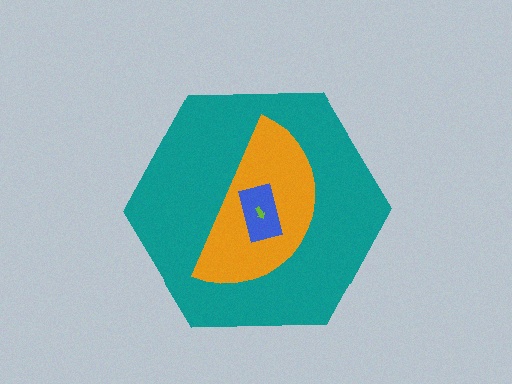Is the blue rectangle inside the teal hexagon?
Yes.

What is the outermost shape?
The teal hexagon.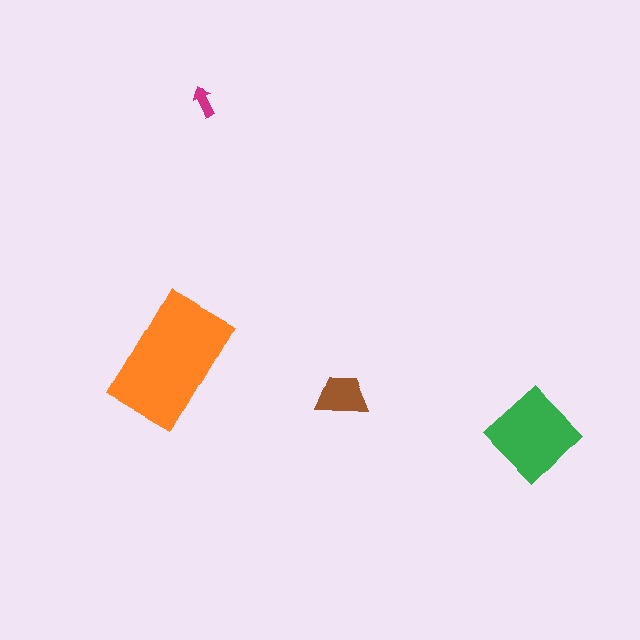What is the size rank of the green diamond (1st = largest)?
2nd.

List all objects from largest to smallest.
The orange rectangle, the green diamond, the brown trapezoid, the magenta arrow.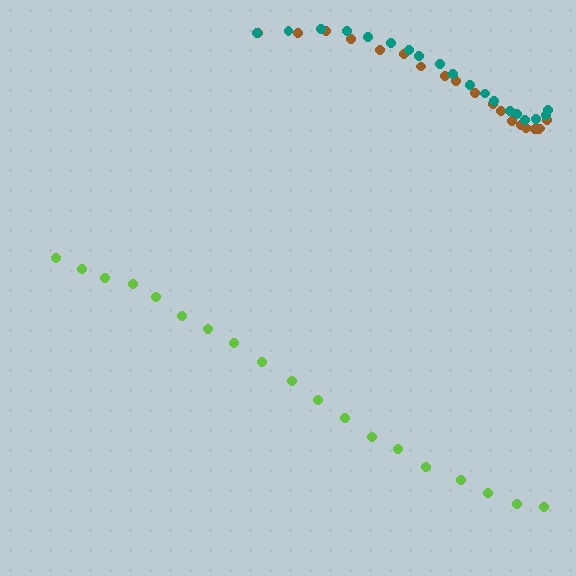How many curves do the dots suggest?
There are 3 distinct paths.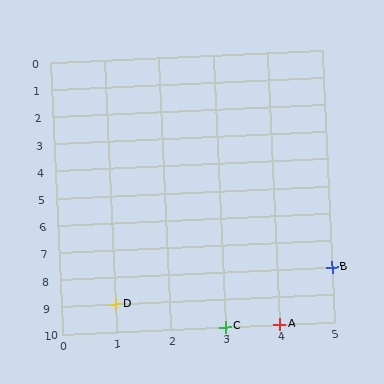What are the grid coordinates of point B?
Point B is at grid coordinates (5, 8).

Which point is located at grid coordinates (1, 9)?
Point D is at (1, 9).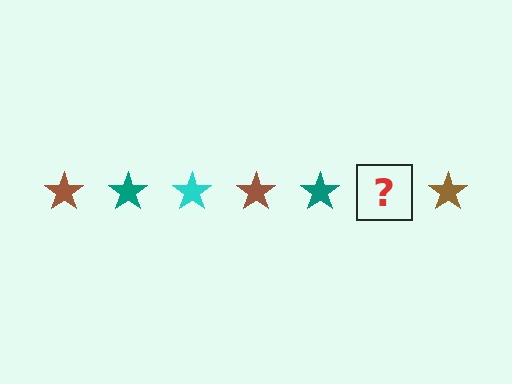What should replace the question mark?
The question mark should be replaced with a cyan star.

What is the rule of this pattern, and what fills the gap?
The rule is that the pattern cycles through brown, teal, cyan stars. The gap should be filled with a cyan star.